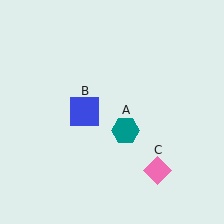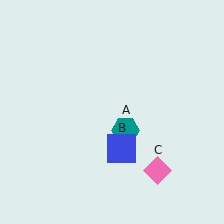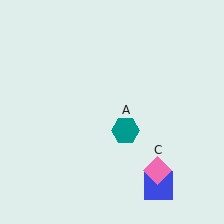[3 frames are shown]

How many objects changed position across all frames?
1 object changed position: blue square (object B).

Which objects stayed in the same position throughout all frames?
Teal hexagon (object A) and pink diamond (object C) remained stationary.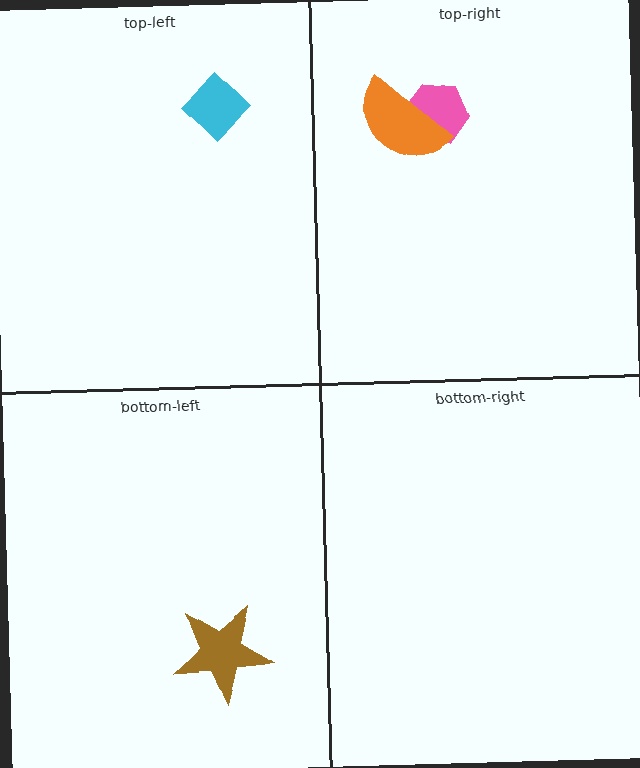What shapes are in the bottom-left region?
The brown star.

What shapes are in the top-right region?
The pink hexagon, the orange semicircle.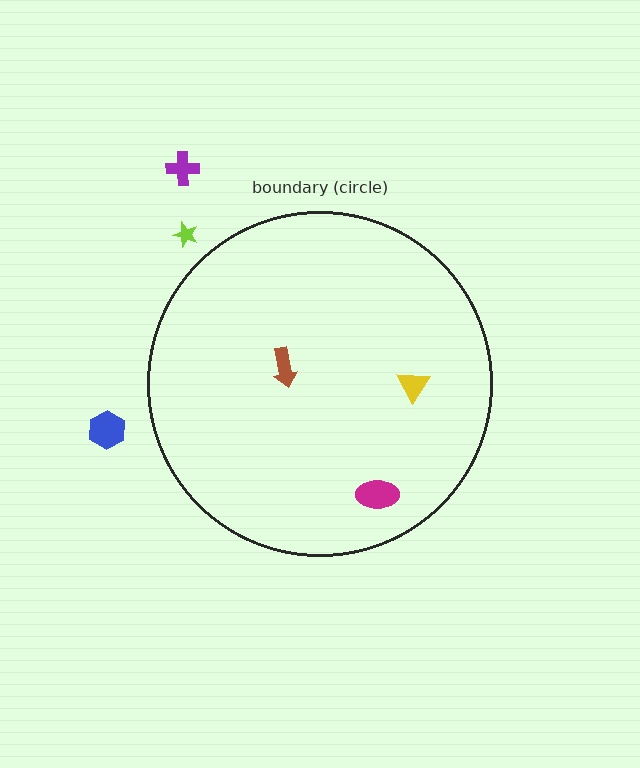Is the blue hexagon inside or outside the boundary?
Outside.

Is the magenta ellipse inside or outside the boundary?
Inside.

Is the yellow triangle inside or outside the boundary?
Inside.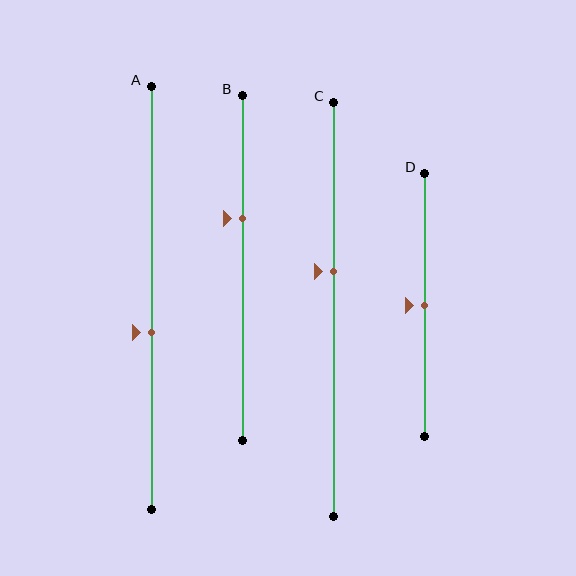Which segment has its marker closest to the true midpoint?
Segment D has its marker closest to the true midpoint.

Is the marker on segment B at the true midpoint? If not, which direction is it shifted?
No, the marker on segment B is shifted upward by about 14% of the segment length.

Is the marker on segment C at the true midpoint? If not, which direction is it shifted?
No, the marker on segment C is shifted upward by about 9% of the segment length.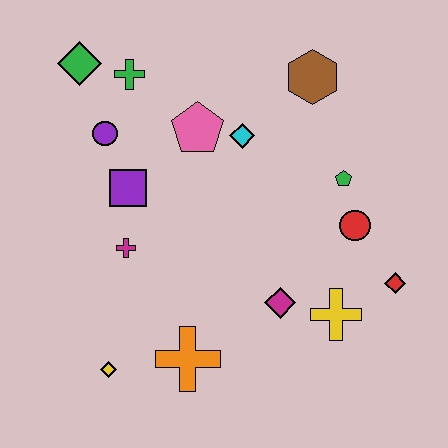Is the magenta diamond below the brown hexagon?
Yes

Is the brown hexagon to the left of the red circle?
Yes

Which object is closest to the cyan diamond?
The pink pentagon is closest to the cyan diamond.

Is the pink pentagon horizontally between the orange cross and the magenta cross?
No